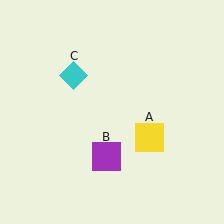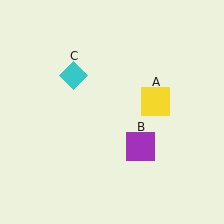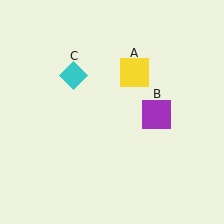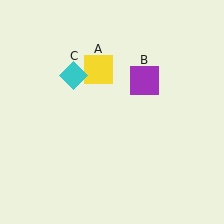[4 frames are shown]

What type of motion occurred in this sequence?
The yellow square (object A), purple square (object B) rotated counterclockwise around the center of the scene.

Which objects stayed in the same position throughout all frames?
Cyan diamond (object C) remained stationary.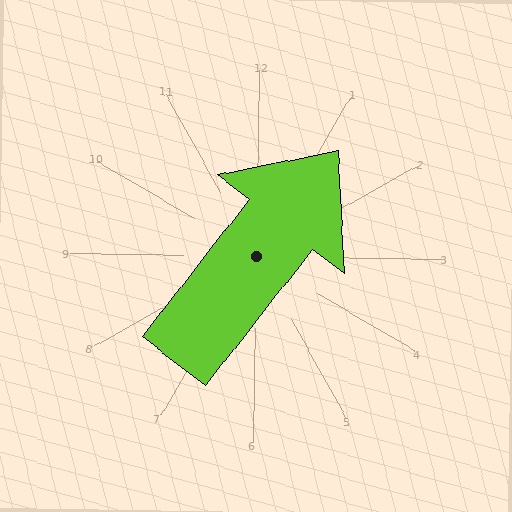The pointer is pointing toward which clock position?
Roughly 1 o'clock.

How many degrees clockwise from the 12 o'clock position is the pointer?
Approximately 37 degrees.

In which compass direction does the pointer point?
Northeast.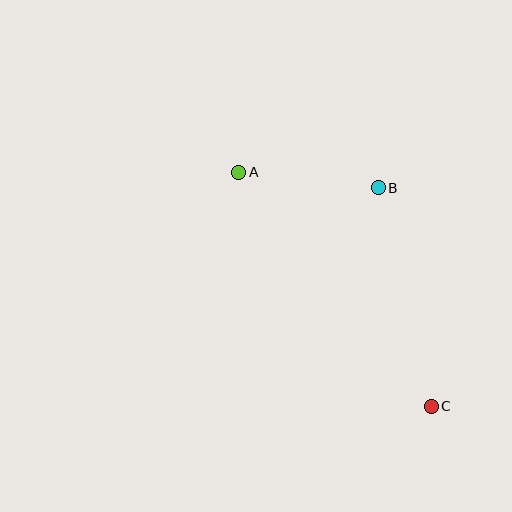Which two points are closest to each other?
Points A and B are closest to each other.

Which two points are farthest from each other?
Points A and C are farthest from each other.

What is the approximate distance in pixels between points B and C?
The distance between B and C is approximately 225 pixels.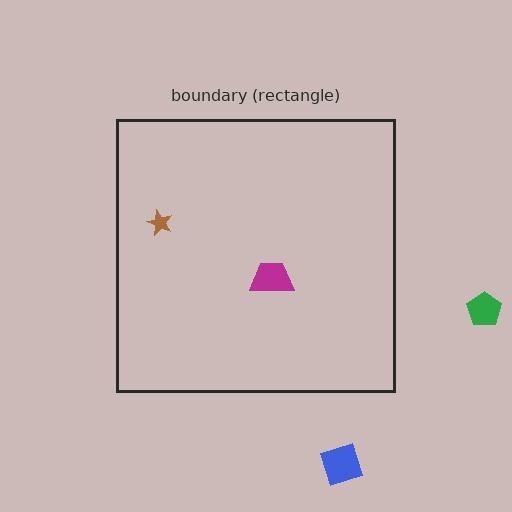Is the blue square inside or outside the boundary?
Outside.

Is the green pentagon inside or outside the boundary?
Outside.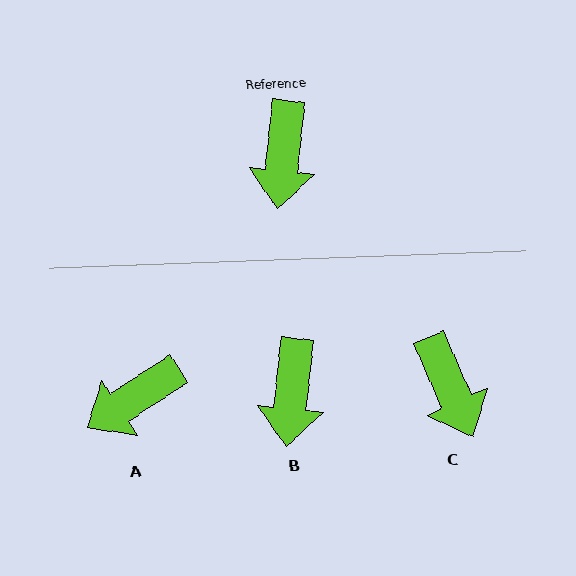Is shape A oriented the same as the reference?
No, it is off by about 51 degrees.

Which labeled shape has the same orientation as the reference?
B.